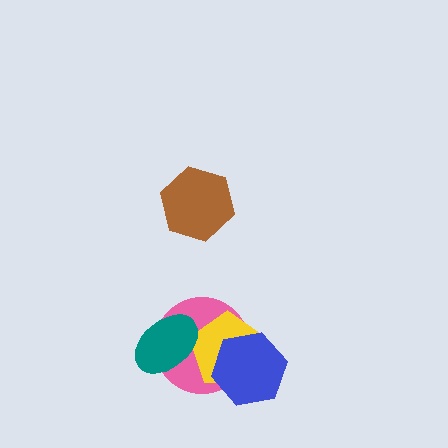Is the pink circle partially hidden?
Yes, it is partially covered by another shape.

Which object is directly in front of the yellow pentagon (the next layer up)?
The blue hexagon is directly in front of the yellow pentagon.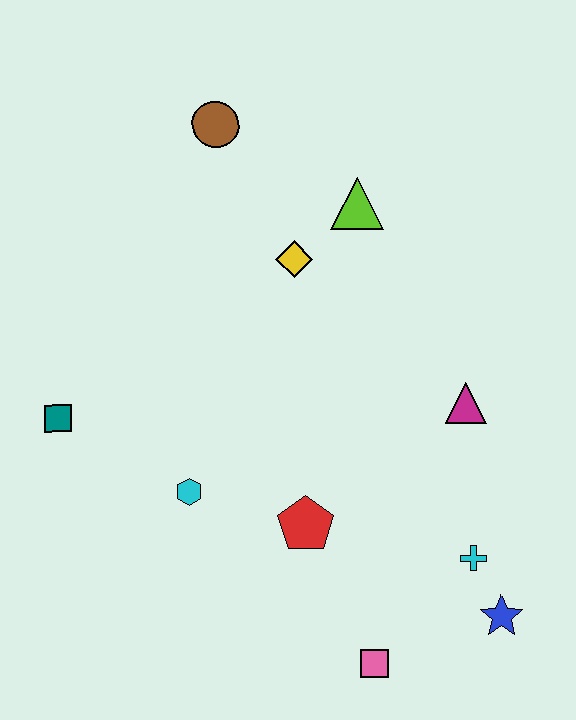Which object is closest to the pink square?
The blue star is closest to the pink square.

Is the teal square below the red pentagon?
No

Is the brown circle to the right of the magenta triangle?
No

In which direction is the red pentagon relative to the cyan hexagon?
The red pentagon is to the right of the cyan hexagon.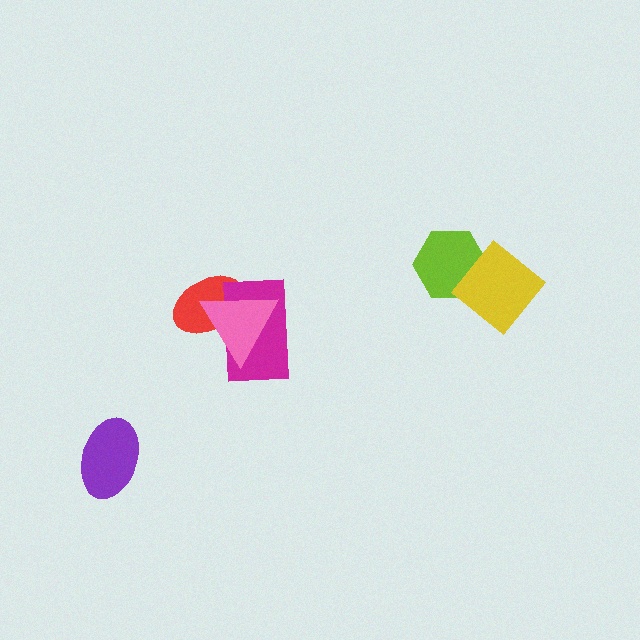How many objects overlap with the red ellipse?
2 objects overlap with the red ellipse.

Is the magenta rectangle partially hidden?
Yes, it is partially covered by another shape.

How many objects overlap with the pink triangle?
2 objects overlap with the pink triangle.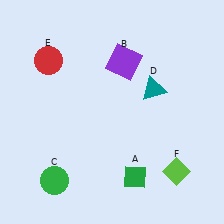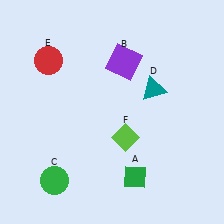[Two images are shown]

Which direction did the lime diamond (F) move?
The lime diamond (F) moved left.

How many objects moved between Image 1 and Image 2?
1 object moved between the two images.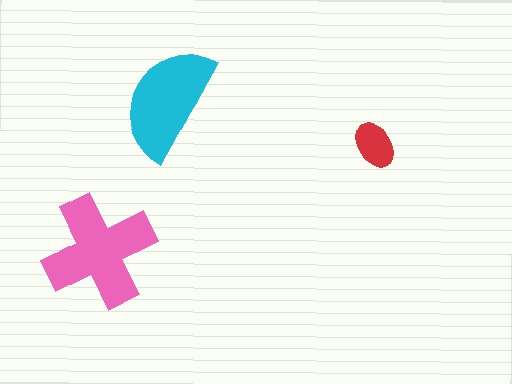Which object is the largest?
The pink cross.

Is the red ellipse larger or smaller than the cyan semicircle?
Smaller.